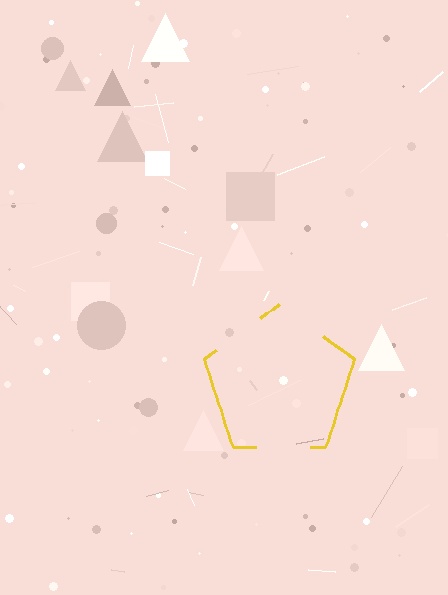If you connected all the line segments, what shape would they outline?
They would outline a pentagon.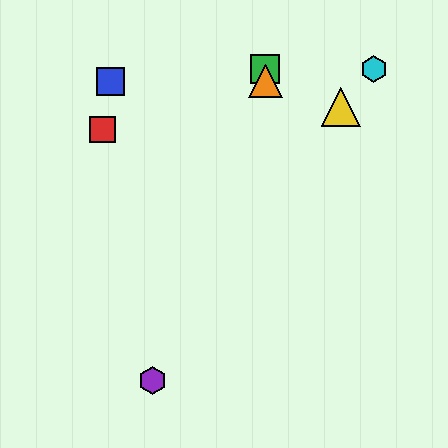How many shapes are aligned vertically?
2 shapes (the green square, the orange triangle) are aligned vertically.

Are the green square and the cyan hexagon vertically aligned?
No, the green square is at x≈265 and the cyan hexagon is at x≈374.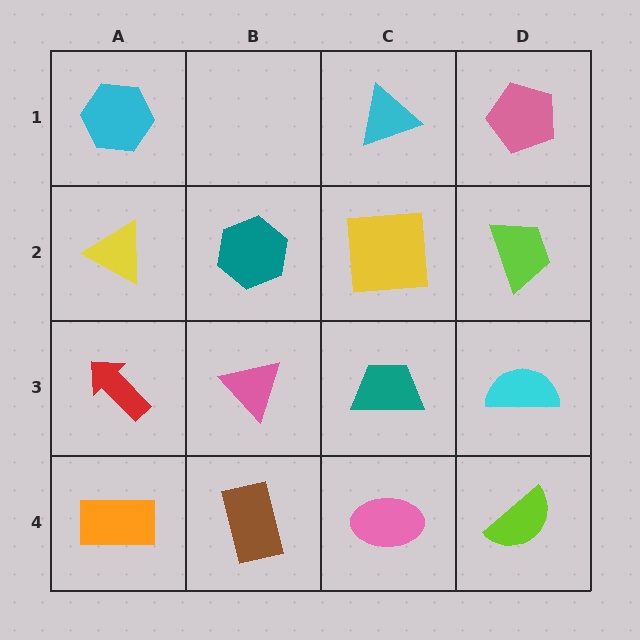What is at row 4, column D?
A lime semicircle.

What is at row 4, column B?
A brown rectangle.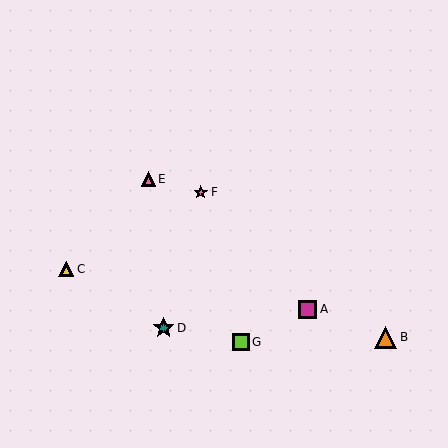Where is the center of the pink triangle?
The center of the pink triangle is at (148, 179).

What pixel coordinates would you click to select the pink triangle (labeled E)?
Click at (148, 179) to select the pink triangle E.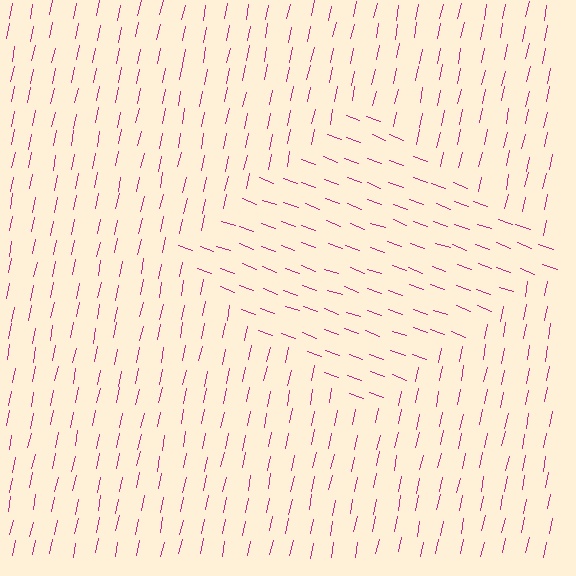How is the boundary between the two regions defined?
The boundary is defined purely by a change in line orientation (approximately 82 degrees difference). All lines are the same color and thickness.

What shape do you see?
I see a diamond.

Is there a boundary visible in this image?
Yes, there is a texture boundary formed by a change in line orientation.